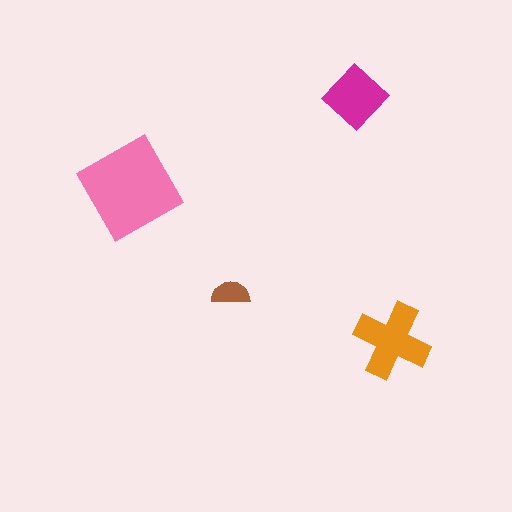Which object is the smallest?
The brown semicircle.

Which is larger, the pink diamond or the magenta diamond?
The pink diamond.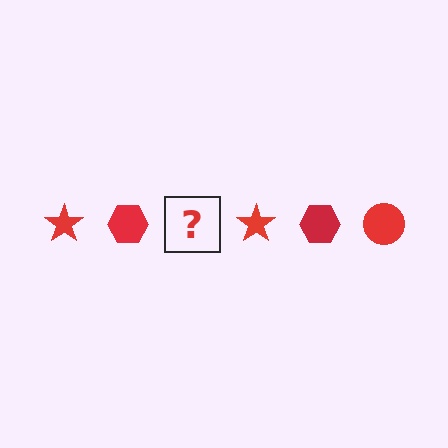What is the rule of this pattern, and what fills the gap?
The rule is that the pattern cycles through star, hexagon, circle shapes in red. The gap should be filled with a red circle.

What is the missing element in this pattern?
The missing element is a red circle.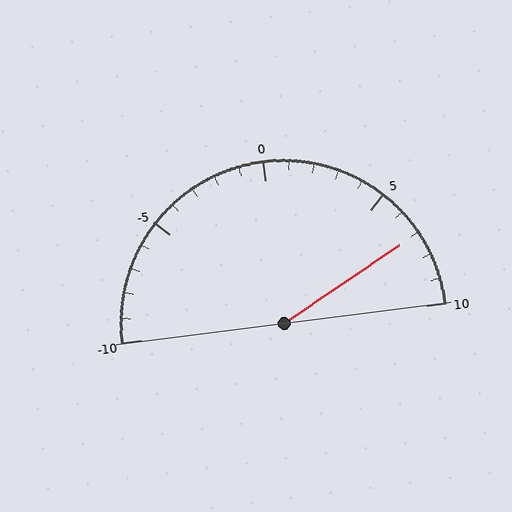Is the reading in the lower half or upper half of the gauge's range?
The reading is in the upper half of the range (-10 to 10).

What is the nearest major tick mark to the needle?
The nearest major tick mark is 5.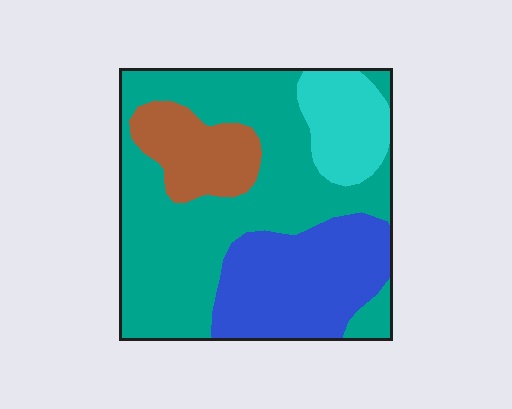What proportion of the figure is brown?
Brown covers about 10% of the figure.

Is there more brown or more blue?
Blue.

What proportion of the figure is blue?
Blue covers around 25% of the figure.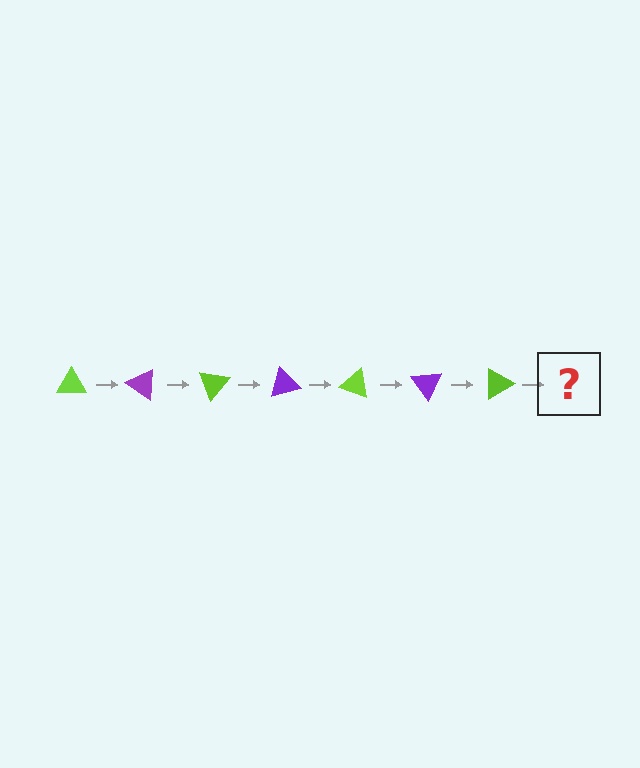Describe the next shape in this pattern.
It should be a purple triangle, rotated 245 degrees from the start.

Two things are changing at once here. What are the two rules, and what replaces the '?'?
The two rules are that it rotates 35 degrees each step and the color cycles through lime and purple. The '?' should be a purple triangle, rotated 245 degrees from the start.